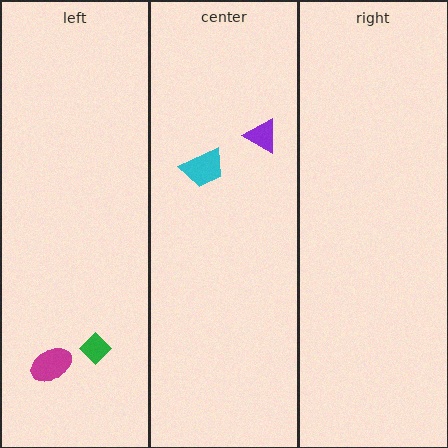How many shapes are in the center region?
2.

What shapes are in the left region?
The magenta ellipse, the green diamond.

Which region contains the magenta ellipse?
The left region.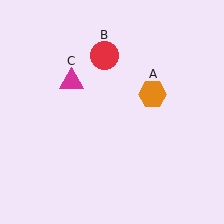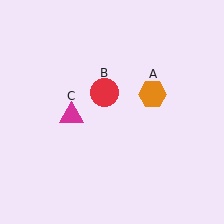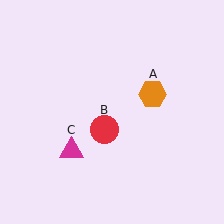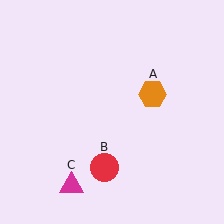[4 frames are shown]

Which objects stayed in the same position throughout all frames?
Orange hexagon (object A) remained stationary.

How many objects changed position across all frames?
2 objects changed position: red circle (object B), magenta triangle (object C).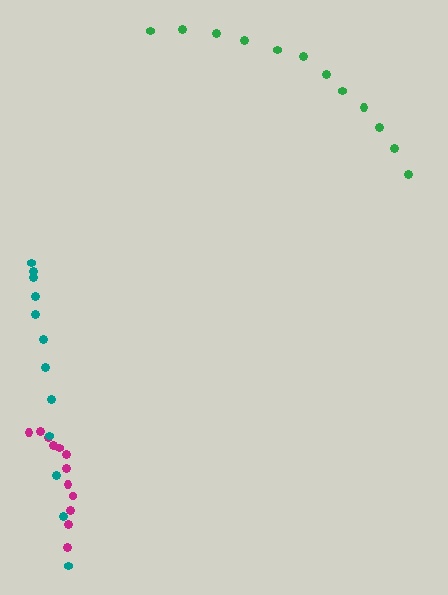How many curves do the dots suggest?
There are 3 distinct paths.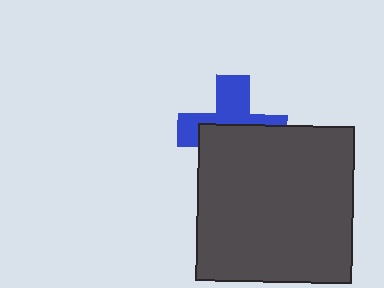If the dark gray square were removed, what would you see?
You would see the complete blue cross.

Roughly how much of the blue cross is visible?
About half of it is visible (roughly 46%).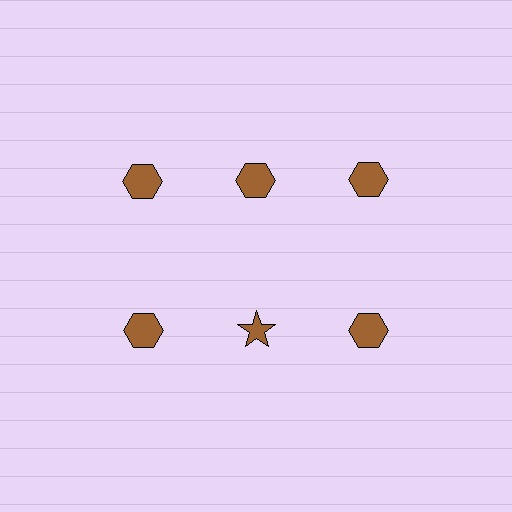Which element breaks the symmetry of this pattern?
The brown star in the second row, second from left column breaks the symmetry. All other shapes are brown hexagons.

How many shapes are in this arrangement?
There are 6 shapes arranged in a grid pattern.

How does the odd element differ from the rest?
It has a different shape: star instead of hexagon.